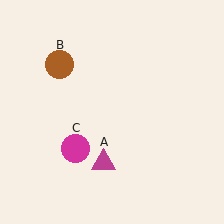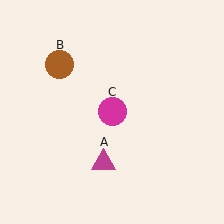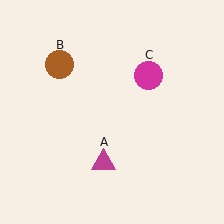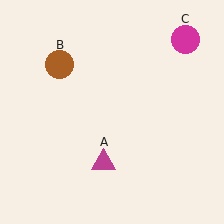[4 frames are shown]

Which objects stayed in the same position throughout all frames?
Magenta triangle (object A) and brown circle (object B) remained stationary.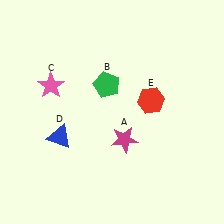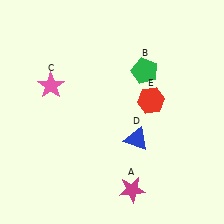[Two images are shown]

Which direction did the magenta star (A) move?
The magenta star (A) moved down.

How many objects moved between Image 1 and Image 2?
3 objects moved between the two images.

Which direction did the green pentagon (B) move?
The green pentagon (B) moved right.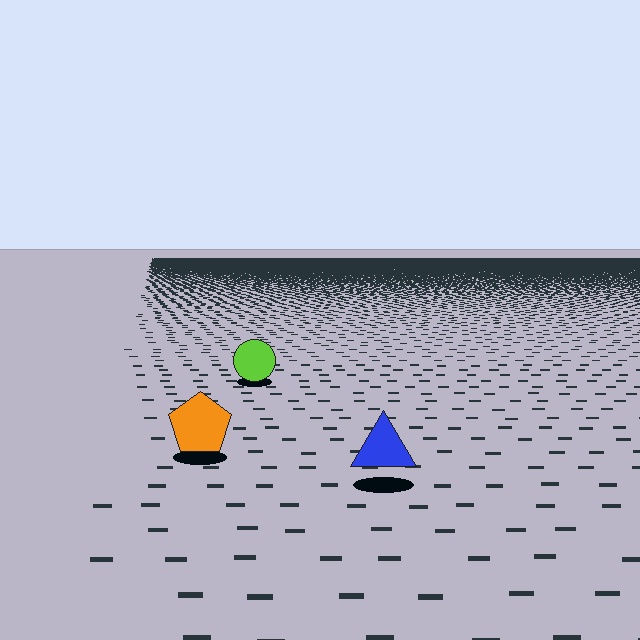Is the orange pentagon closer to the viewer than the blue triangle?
No. The blue triangle is closer — you can tell from the texture gradient: the ground texture is coarser near it.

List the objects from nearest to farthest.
From nearest to farthest: the blue triangle, the orange pentagon, the lime circle.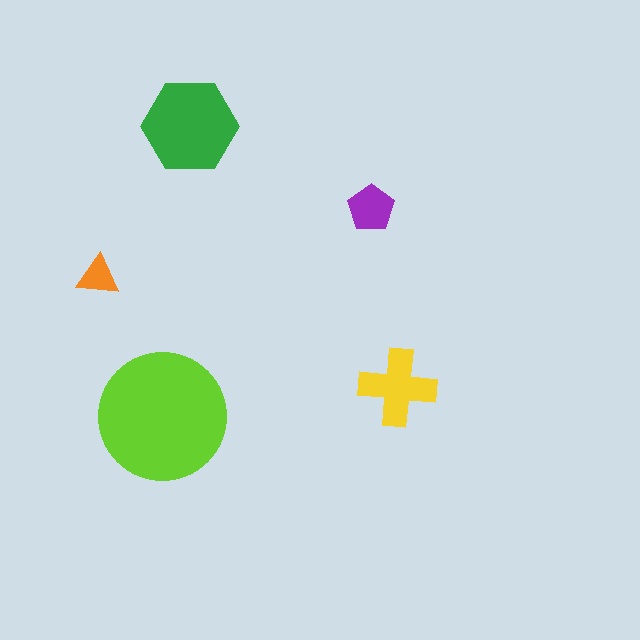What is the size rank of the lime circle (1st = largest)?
1st.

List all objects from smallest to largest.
The orange triangle, the purple pentagon, the yellow cross, the green hexagon, the lime circle.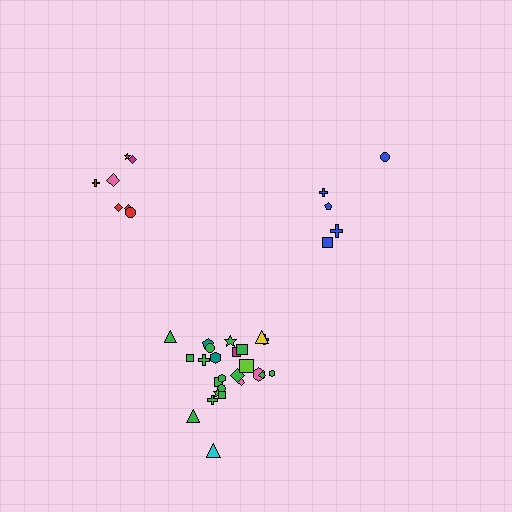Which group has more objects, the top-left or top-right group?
The top-left group.